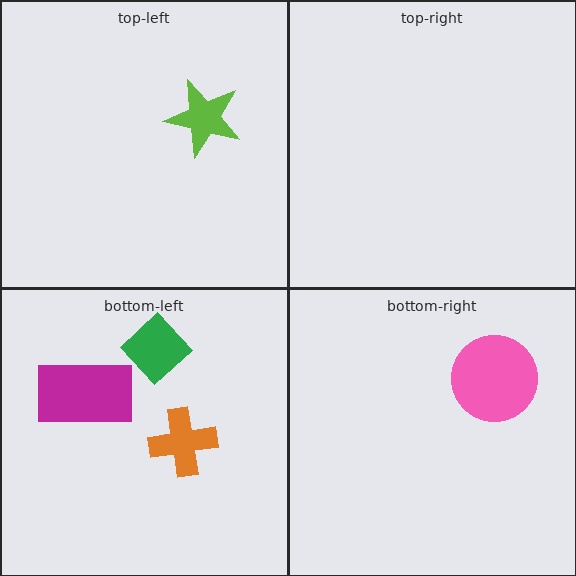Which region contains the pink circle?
The bottom-right region.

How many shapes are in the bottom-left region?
3.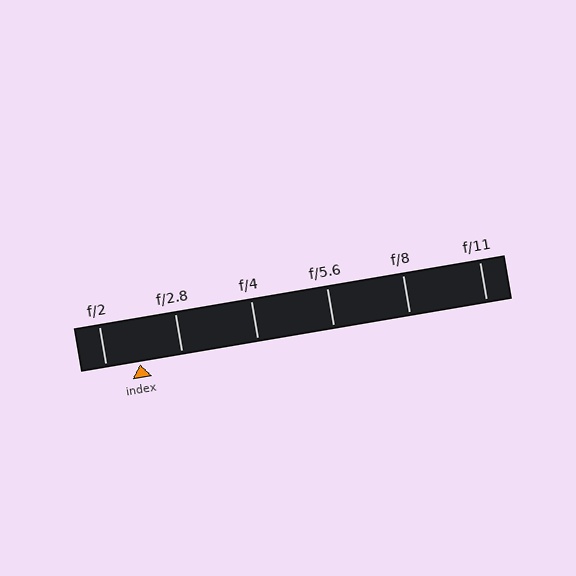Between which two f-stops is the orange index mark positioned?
The index mark is between f/2 and f/2.8.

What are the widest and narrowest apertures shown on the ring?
The widest aperture shown is f/2 and the narrowest is f/11.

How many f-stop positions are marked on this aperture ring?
There are 6 f-stop positions marked.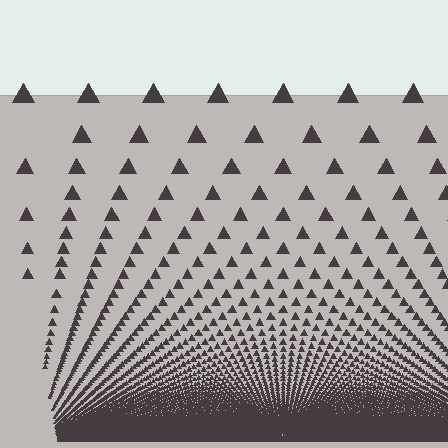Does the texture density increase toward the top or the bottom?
Density increases toward the bottom.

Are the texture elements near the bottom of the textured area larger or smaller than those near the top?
Smaller. The gradient is inverted — elements near the bottom are smaller and denser.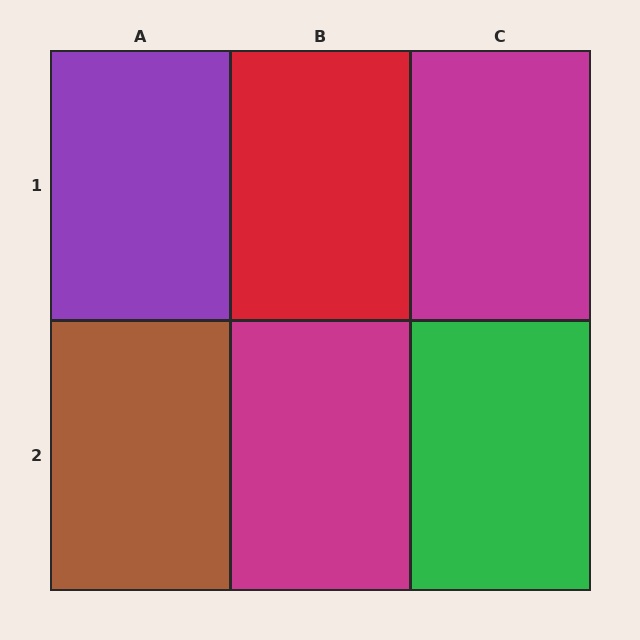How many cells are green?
1 cell is green.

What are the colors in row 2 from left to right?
Brown, magenta, green.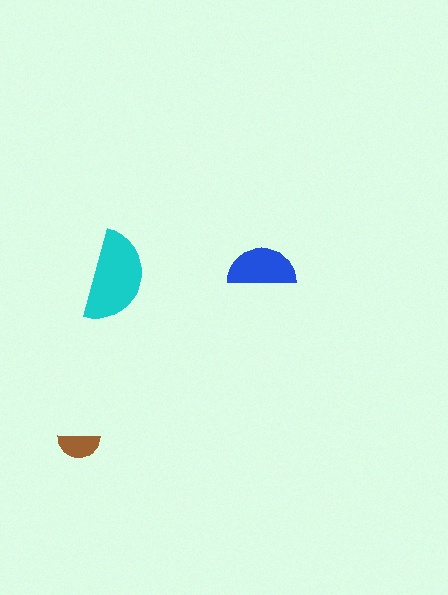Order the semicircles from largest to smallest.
the cyan one, the blue one, the brown one.